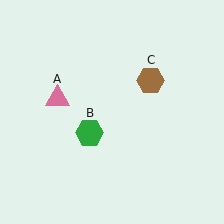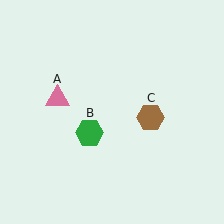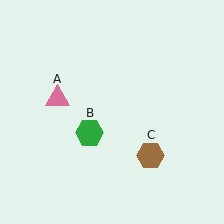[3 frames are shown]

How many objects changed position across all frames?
1 object changed position: brown hexagon (object C).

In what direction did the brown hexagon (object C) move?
The brown hexagon (object C) moved down.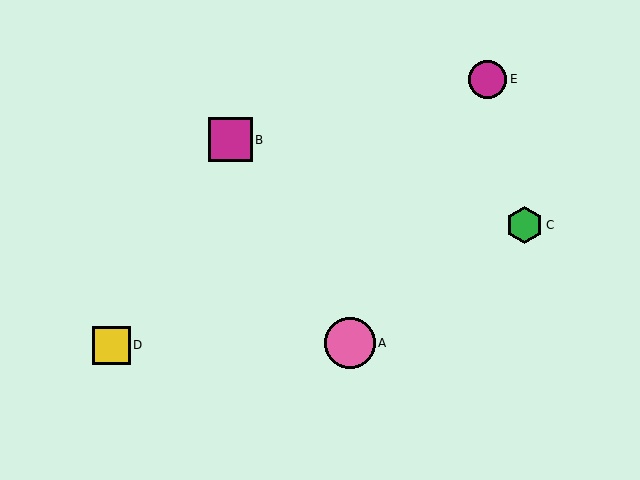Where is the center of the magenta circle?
The center of the magenta circle is at (488, 79).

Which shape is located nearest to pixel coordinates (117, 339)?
The yellow square (labeled D) at (111, 345) is nearest to that location.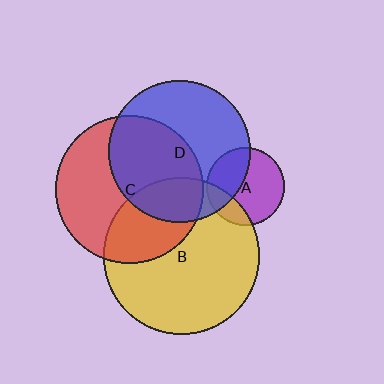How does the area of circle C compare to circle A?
Approximately 3.6 times.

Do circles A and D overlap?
Yes.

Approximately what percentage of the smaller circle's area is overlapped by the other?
Approximately 40%.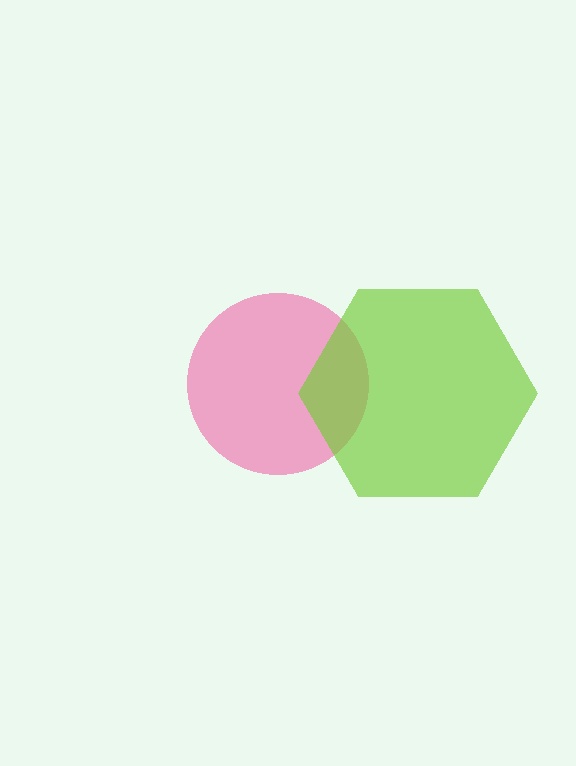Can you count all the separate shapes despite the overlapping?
Yes, there are 2 separate shapes.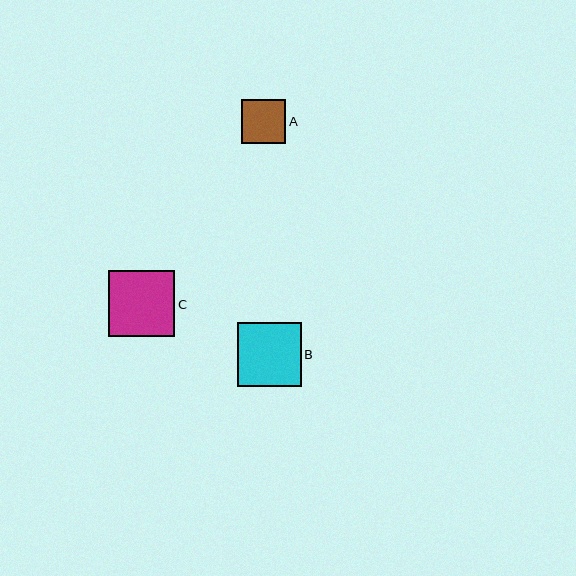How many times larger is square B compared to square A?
Square B is approximately 1.4 times the size of square A.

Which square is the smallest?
Square A is the smallest with a size of approximately 44 pixels.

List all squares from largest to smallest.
From largest to smallest: C, B, A.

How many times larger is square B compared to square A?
Square B is approximately 1.4 times the size of square A.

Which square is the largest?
Square C is the largest with a size of approximately 66 pixels.